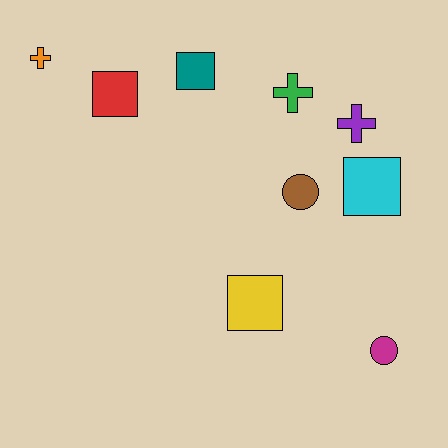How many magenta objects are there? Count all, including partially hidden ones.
There is 1 magenta object.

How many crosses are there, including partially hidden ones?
There are 3 crosses.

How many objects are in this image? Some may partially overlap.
There are 9 objects.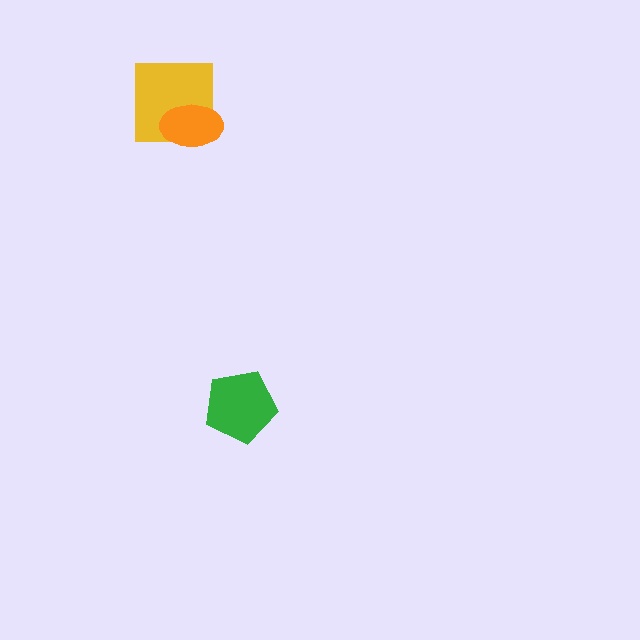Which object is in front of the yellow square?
The orange ellipse is in front of the yellow square.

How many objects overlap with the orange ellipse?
1 object overlaps with the orange ellipse.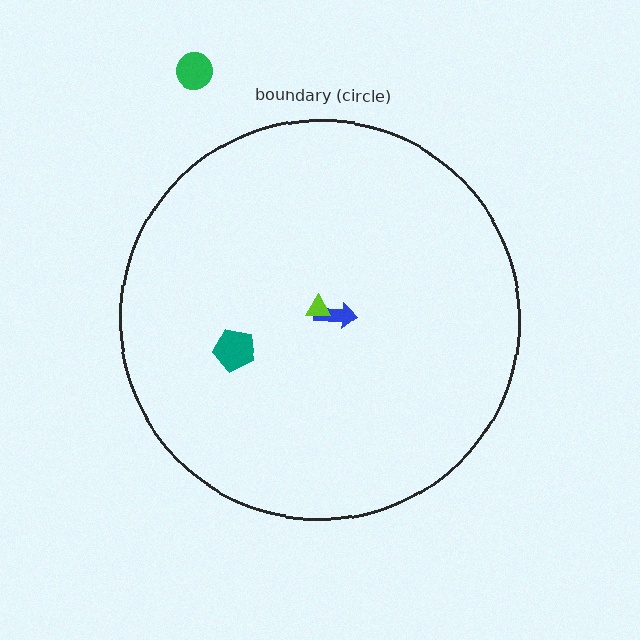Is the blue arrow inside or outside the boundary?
Inside.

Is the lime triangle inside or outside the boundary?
Inside.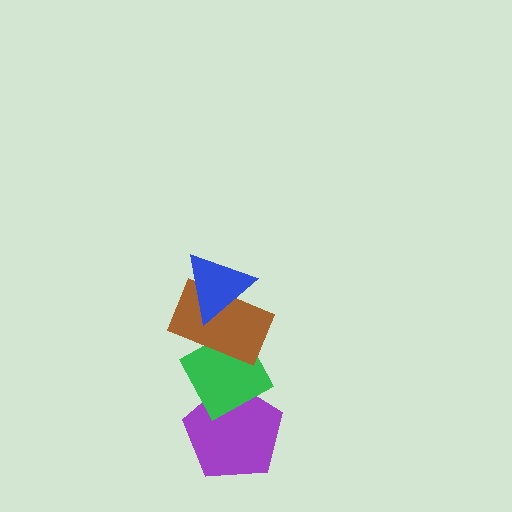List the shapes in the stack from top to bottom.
From top to bottom: the blue triangle, the brown rectangle, the green diamond, the purple pentagon.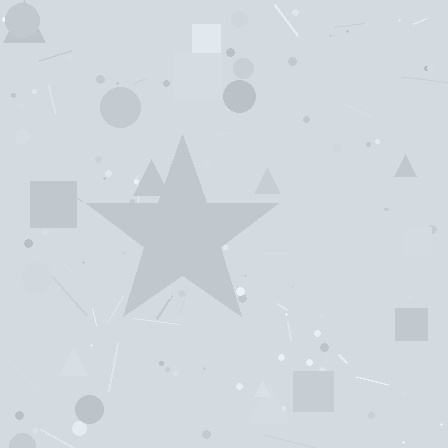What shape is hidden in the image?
A star is hidden in the image.